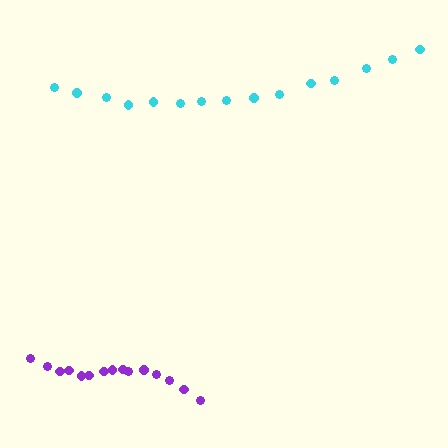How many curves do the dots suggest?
There are 2 distinct paths.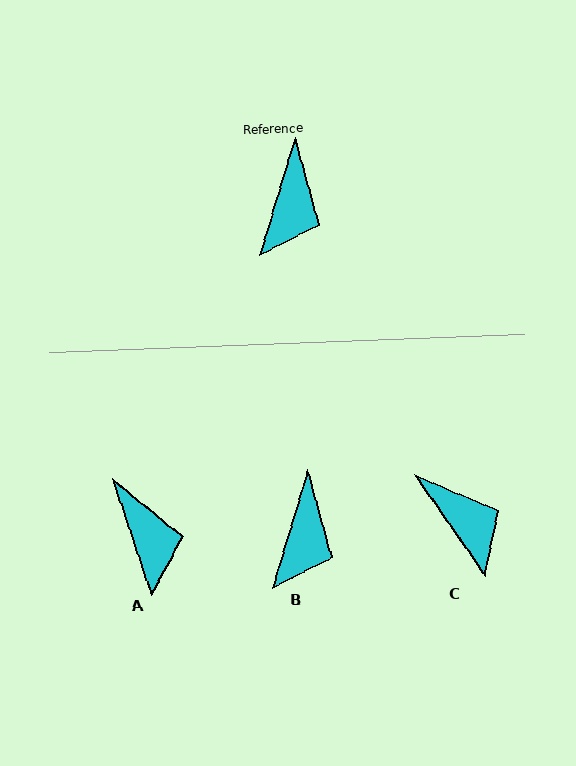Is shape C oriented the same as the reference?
No, it is off by about 51 degrees.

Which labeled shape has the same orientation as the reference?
B.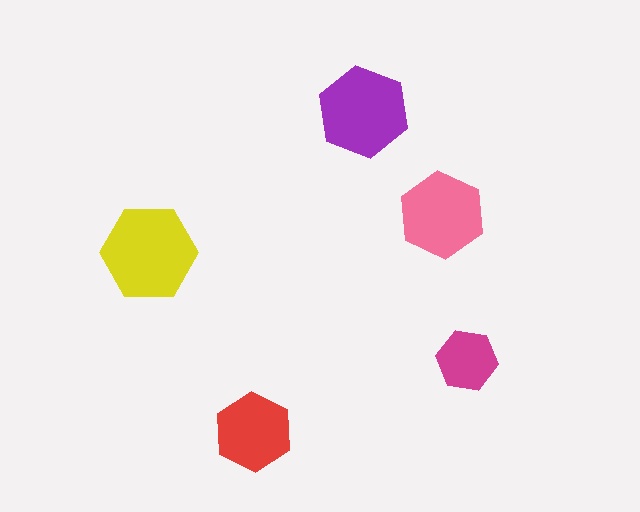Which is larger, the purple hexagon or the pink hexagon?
The purple one.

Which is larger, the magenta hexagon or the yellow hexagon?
The yellow one.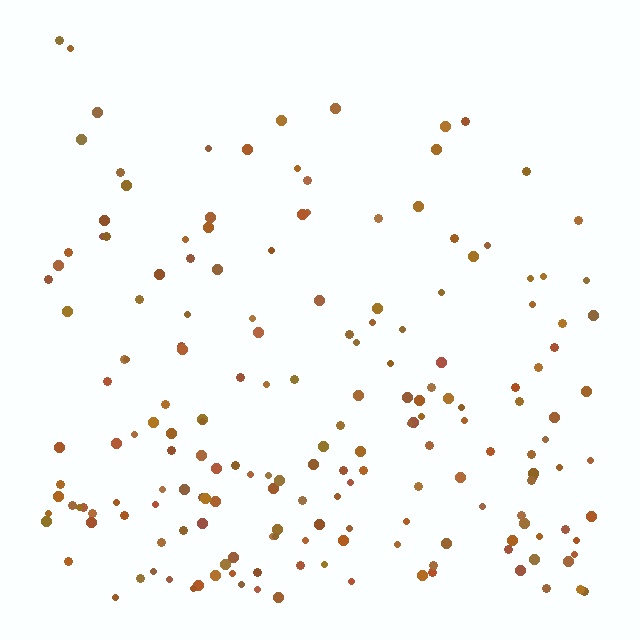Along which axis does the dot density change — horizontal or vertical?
Vertical.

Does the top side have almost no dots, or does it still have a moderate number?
Still a moderate number, just noticeably fewer than the bottom.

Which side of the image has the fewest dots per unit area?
The top.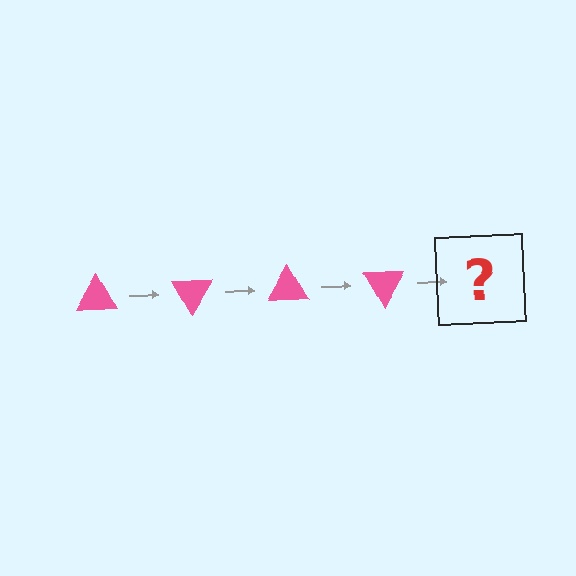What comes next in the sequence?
The next element should be a pink triangle rotated 240 degrees.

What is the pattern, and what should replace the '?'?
The pattern is that the triangle rotates 60 degrees each step. The '?' should be a pink triangle rotated 240 degrees.